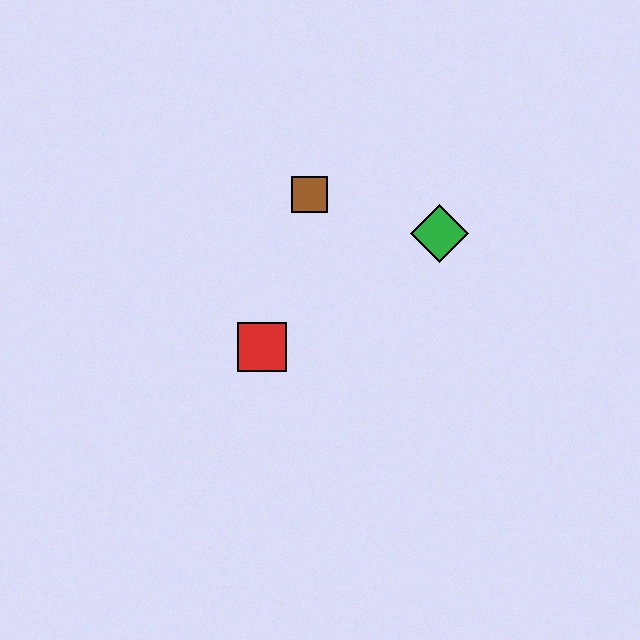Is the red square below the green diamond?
Yes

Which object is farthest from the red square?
The green diamond is farthest from the red square.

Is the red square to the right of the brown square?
No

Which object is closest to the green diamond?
The brown square is closest to the green diamond.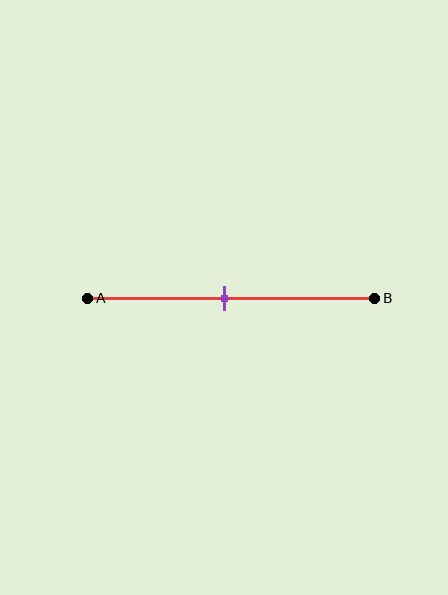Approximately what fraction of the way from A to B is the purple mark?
The purple mark is approximately 50% of the way from A to B.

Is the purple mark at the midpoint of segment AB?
Yes, the mark is approximately at the midpoint.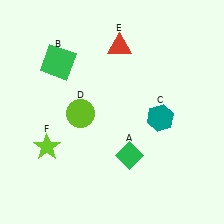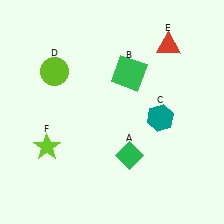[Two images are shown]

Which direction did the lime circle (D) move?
The lime circle (D) moved up.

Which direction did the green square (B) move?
The green square (B) moved right.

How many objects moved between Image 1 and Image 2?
3 objects moved between the two images.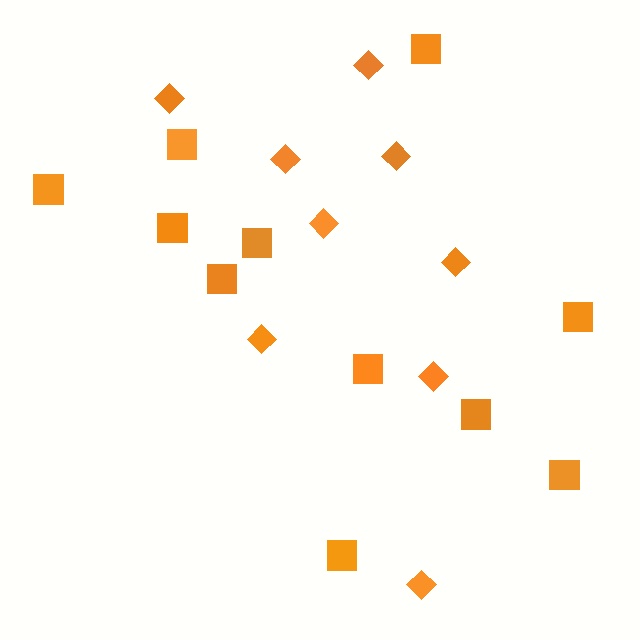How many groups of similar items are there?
There are 2 groups: one group of diamonds (9) and one group of squares (11).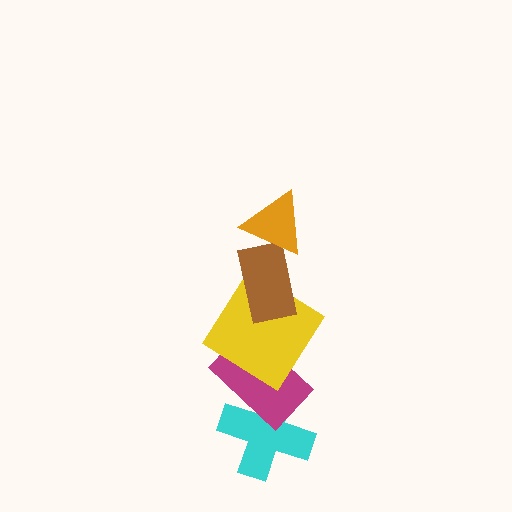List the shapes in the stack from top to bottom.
From top to bottom: the orange triangle, the brown rectangle, the yellow diamond, the magenta rectangle, the cyan cross.